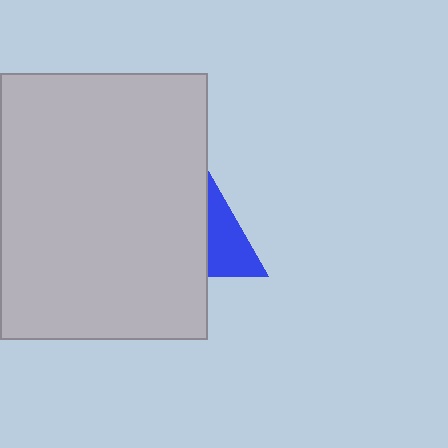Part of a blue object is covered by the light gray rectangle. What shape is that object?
It is a triangle.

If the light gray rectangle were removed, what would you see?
You would see the complete blue triangle.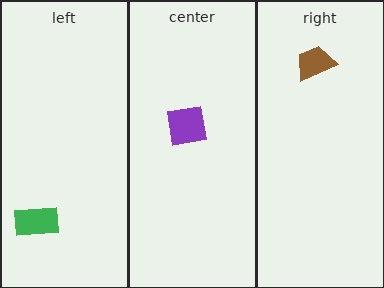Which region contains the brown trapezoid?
The right region.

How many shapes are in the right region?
1.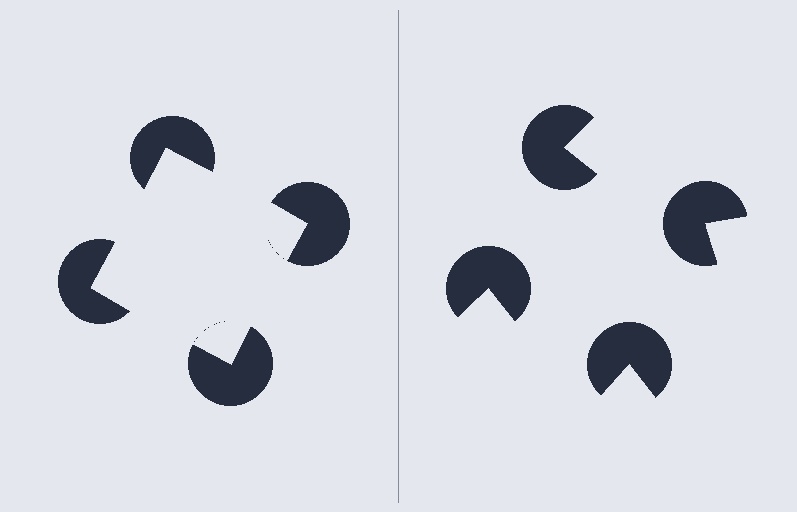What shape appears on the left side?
An illusory square.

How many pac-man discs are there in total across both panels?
8 — 4 on each side.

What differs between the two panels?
The pac-man discs are positioned identically on both sides; only the wedge orientations differ. On the left they align to a square; on the right they are misaligned.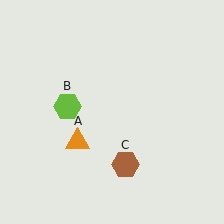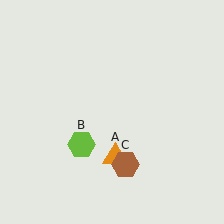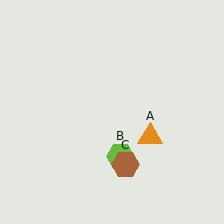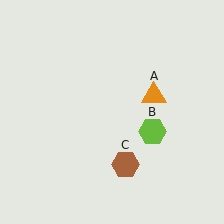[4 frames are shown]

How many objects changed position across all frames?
2 objects changed position: orange triangle (object A), lime hexagon (object B).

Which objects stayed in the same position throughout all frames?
Brown hexagon (object C) remained stationary.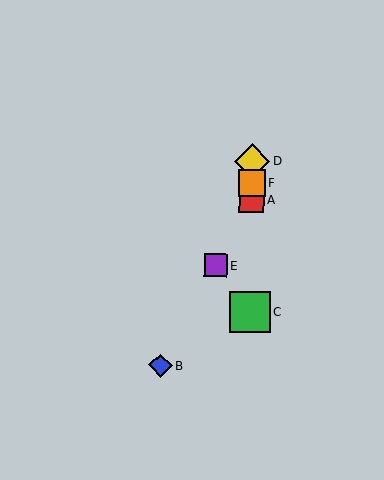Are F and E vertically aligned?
No, F is at x≈252 and E is at x≈215.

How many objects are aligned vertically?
4 objects (A, C, D, F) are aligned vertically.